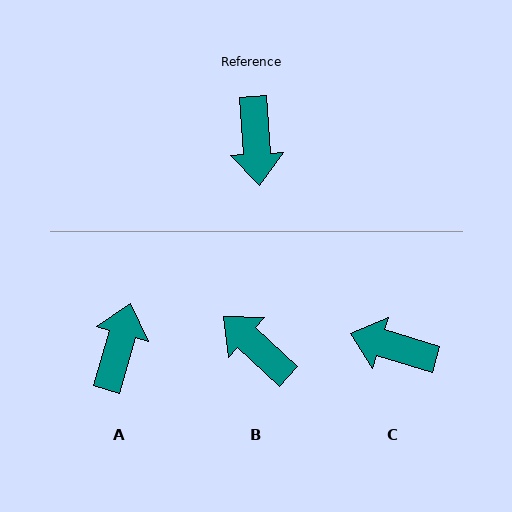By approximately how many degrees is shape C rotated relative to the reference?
Approximately 111 degrees clockwise.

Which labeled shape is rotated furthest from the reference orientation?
A, about 160 degrees away.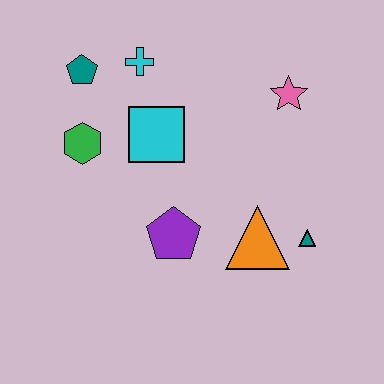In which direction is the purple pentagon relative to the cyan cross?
The purple pentagon is below the cyan cross.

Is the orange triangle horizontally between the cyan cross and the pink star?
Yes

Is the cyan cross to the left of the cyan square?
Yes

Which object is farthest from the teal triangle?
The teal pentagon is farthest from the teal triangle.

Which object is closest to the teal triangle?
The orange triangle is closest to the teal triangle.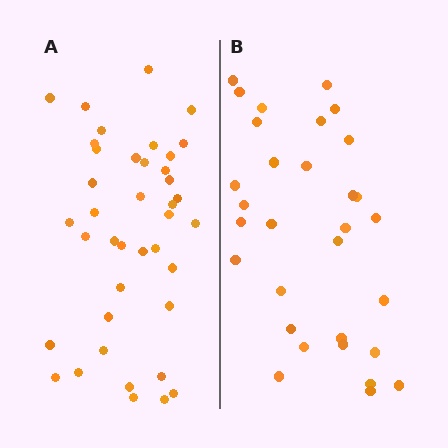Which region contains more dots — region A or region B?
Region A (the left region) has more dots.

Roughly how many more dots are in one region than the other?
Region A has roughly 8 or so more dots than region B.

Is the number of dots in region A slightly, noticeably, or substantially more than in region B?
Region A has noticeably more, but not dramatically so. The ratio is roughly 1.3 to 1.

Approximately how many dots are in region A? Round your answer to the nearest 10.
About 40 dots.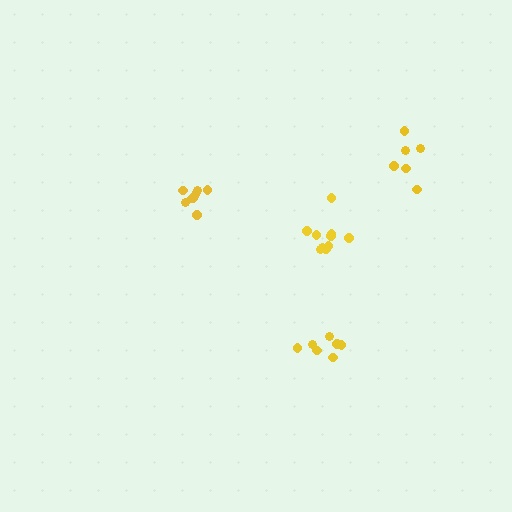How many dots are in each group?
Group 1: 8 dots, Group 2: 10 dots, Group 3: 6 dots, Group 4: 7 dots (31 total).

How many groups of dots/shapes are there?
There are 4 groups.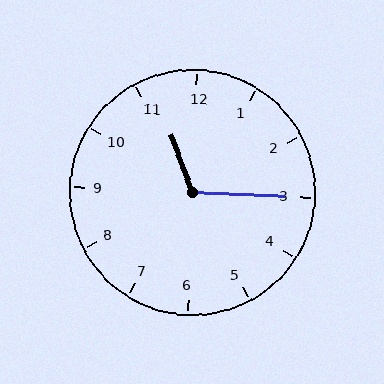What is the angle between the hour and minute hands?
Approximately 112 degrees.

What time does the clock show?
11:15.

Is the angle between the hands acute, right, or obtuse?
It is obtuse.